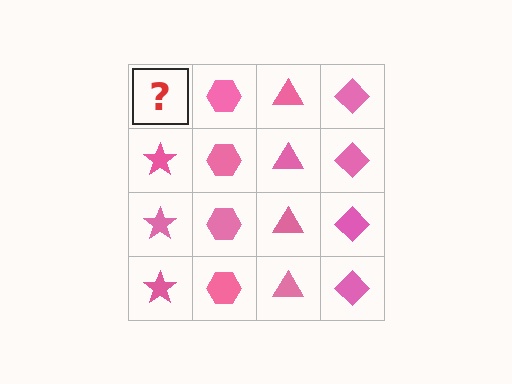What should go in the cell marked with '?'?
The missing cell should contain a pink star.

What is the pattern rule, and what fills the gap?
The rule is that each column has a consistent shape. The gap should be filled with a pink star.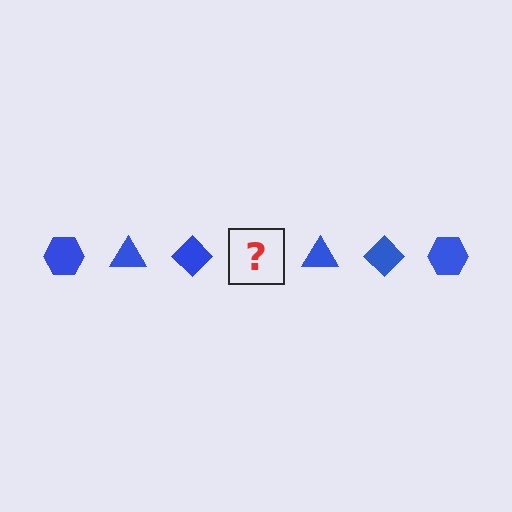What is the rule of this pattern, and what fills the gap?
The rule is that the pattern cycles through hexagon, triangle, diamond shapes in blue. The gap should be filled with a blue hexagon.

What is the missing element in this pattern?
The missing element is a blue hexagon.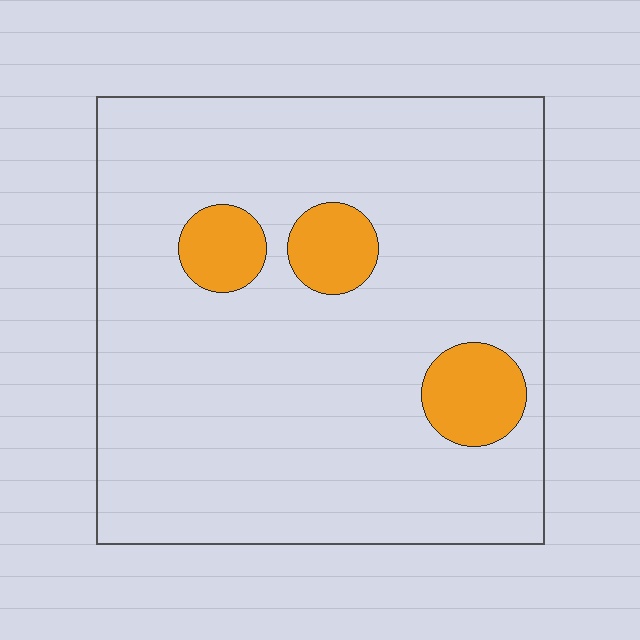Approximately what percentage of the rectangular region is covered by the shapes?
Approximately 10%.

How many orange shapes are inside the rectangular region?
3.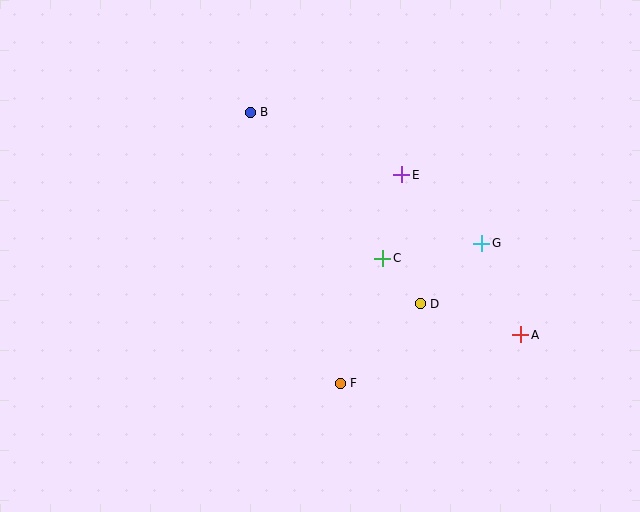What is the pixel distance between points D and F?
The distance between D and F is 113 pixels.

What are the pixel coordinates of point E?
Point E is at (402, 175).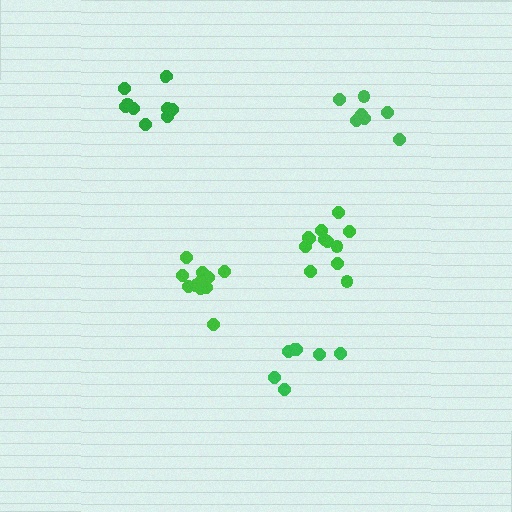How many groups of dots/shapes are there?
There are 5 groups.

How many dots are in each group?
Group 1: 9 dots, Group 2: 7 dots, Group 3: 12 dots, Group 4: 7 dots, Group 5: 12 dots (47 total).